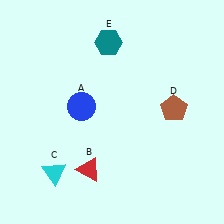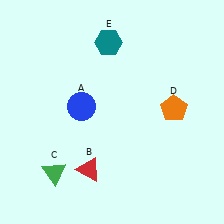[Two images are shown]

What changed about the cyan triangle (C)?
In Image 1, C is cyan. In Image 2, it changed to green.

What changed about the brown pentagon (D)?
In Image 1, D is brown. In Image 2, it changed to orange.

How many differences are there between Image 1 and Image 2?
There are 2 differences between the two images.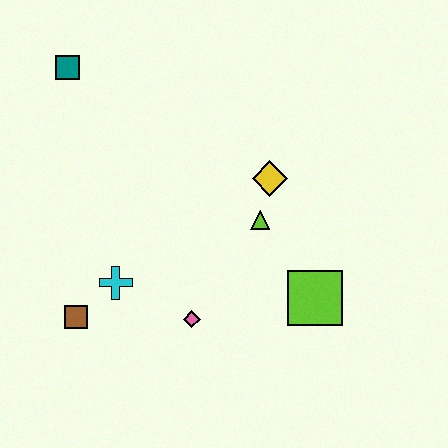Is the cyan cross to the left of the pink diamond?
Yes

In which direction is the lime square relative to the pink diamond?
The lime square is to the right of the pink diamond.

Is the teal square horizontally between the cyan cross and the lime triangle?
No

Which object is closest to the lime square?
The lime triangle is closest to the lime square.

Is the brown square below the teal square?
Yes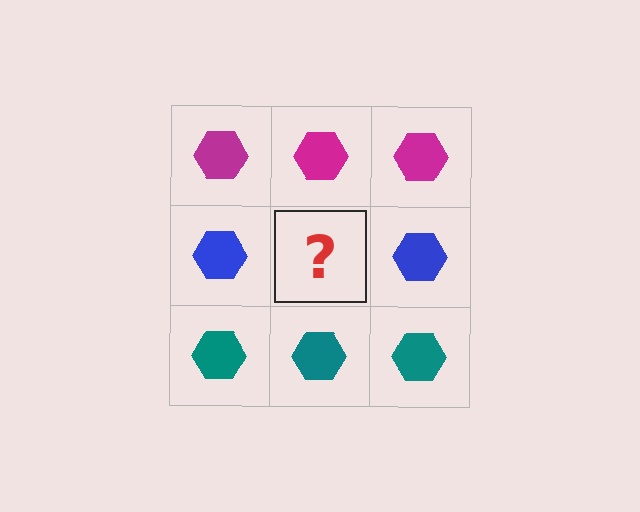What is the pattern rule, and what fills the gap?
The rule is that each row has a consistent color. The gap should be filled with a blue hexagon.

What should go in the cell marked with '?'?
The missing cell should contain a blue hexagon.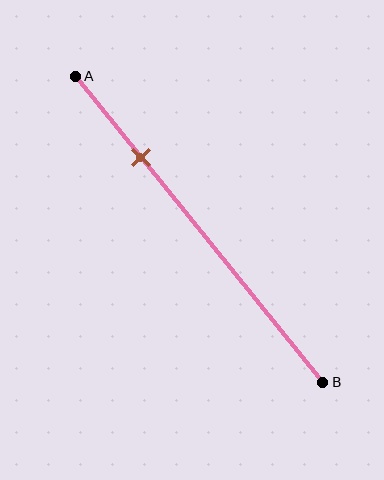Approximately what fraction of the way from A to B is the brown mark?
The brown mark is approximately 25% of the way from A to B.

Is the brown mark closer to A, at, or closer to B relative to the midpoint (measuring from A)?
The brown mark is closer to point A than the midpoint of segment AB.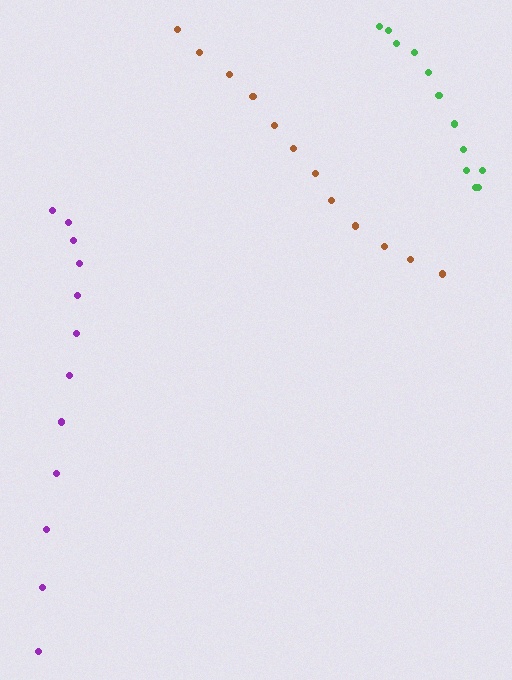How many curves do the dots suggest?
There are 3 distinct paths.